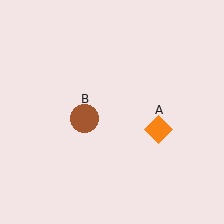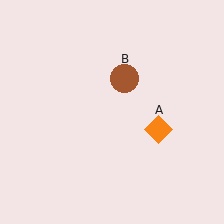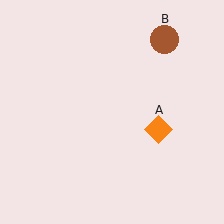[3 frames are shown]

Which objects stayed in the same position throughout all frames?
Orange diamond (object A) remained stationary.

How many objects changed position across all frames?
1 object changed position: brown circle (object B).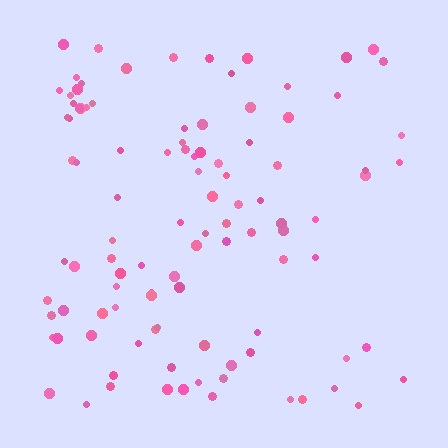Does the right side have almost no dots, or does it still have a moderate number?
Still a moderate number, just noticeably fewer than the left.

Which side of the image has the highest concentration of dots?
The left.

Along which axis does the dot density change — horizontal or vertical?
Horizontal.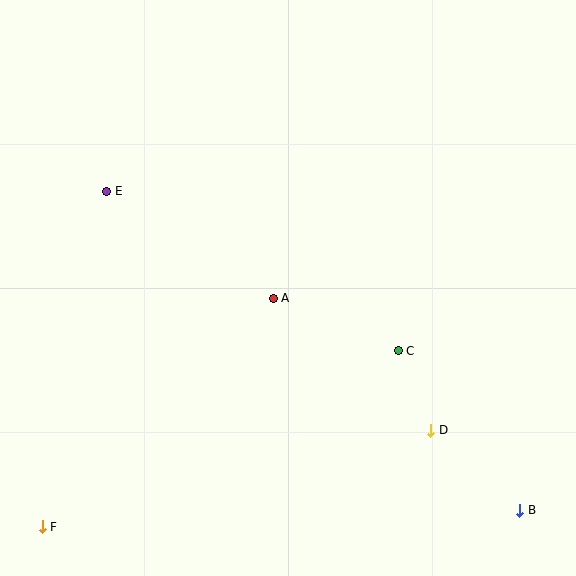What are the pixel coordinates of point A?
Point A is at (273, 298).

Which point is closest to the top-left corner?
Point E is closest to the top-left corner.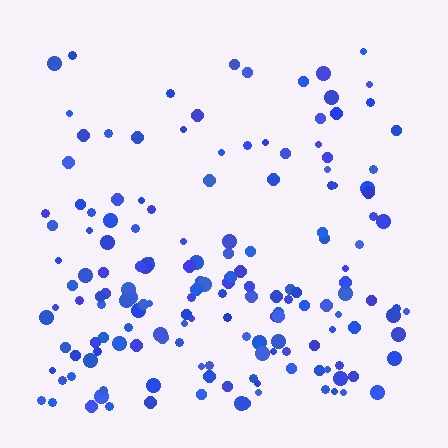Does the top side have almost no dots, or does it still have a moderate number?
Still a moderate number, just noticeably fewer than the bottom.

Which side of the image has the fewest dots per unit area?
The top.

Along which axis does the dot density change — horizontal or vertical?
Vertical.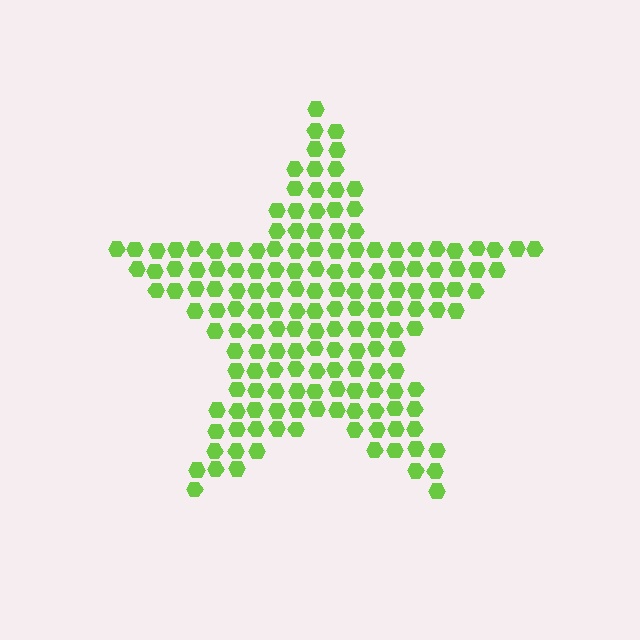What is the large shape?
The large shape is a star.